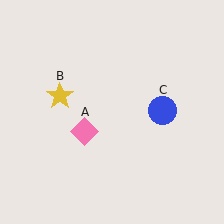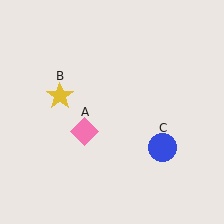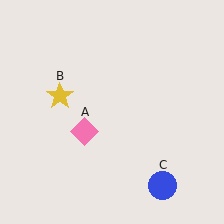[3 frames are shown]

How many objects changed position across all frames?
1 object changed position: blue circle (object C).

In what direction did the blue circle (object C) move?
The blue circle (object C) moved down.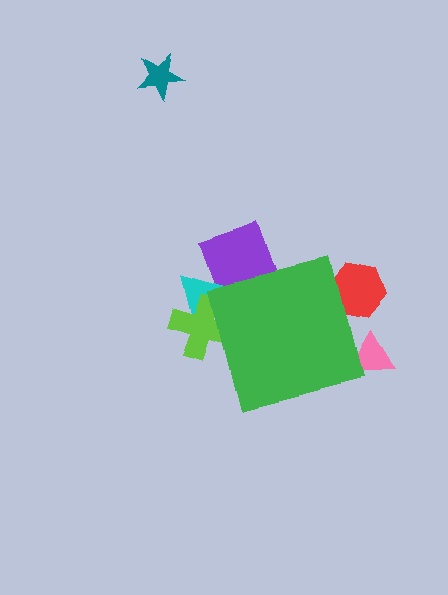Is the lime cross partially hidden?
Yes, the lime cross is partially hidden behind the green square.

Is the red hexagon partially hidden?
Yes, the red hexagon is partially hidden behind the green square.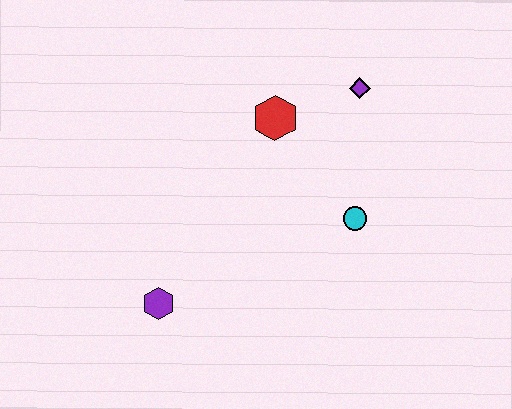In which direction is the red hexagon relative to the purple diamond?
The red hexagon is to the left of the purple diamond.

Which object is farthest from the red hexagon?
The purple hexagon is farthest from the red hexagon.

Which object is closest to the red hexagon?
The purple diamond is closest to the red hexagon.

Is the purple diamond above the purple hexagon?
Yes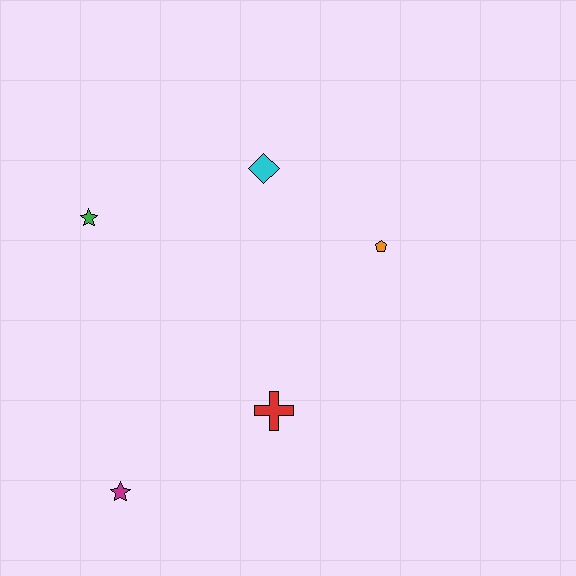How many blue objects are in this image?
There are no blue objects.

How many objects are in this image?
There are 5 objects.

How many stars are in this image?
There are 2 stars.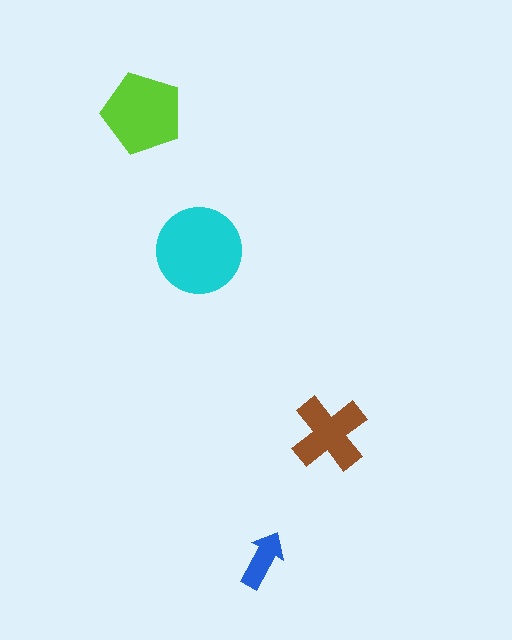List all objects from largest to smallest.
The cyan circle, the lime pentagon, the brown cross, the blue arrow.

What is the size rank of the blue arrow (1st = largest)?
4th.